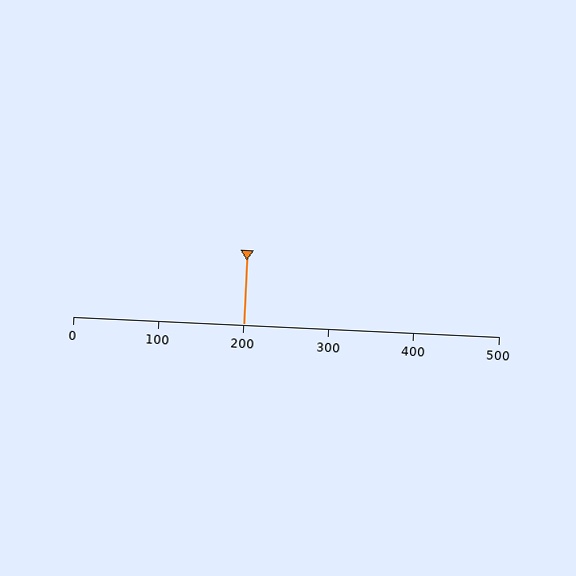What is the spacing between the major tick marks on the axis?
The major ticks are spaced 100 apart.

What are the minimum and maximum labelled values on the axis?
The axis runs from 0 to 500.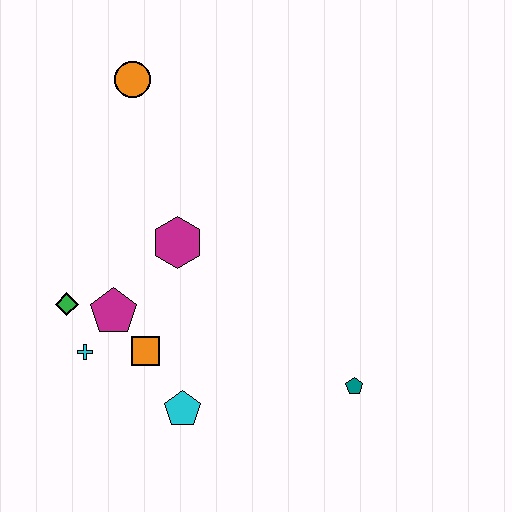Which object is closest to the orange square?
The magenta pentagon is closest to the orange square.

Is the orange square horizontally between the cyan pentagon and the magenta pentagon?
Yes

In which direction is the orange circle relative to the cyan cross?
The orange circle is above the cyan cross.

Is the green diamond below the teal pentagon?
No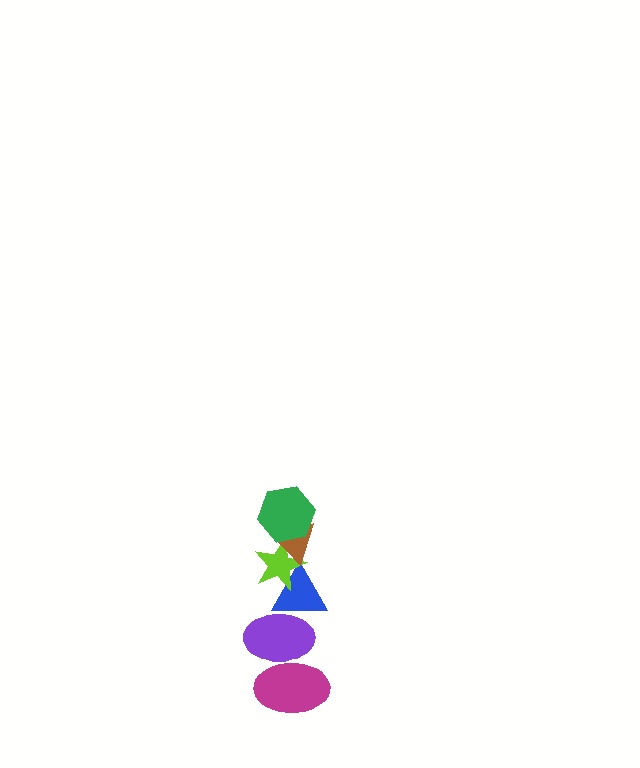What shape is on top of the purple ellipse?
The blue triangle is on top of the purple ellipse.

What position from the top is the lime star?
The lime star is 3rd from the top.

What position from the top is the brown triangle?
The brown triangle is 2nd from the top.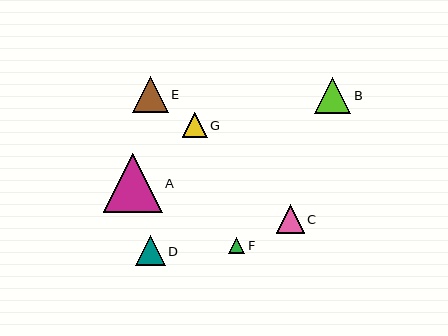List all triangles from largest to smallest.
From largest to smallest: A, B, E, D, C, G, F.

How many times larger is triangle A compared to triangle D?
Triangle A is approximately 2.0 times the size of triangle D.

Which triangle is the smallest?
Triangle F is the smallest with a size of approximately 16 pixels.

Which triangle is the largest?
Triangle A is the largest with a size of approximately 59 pixels.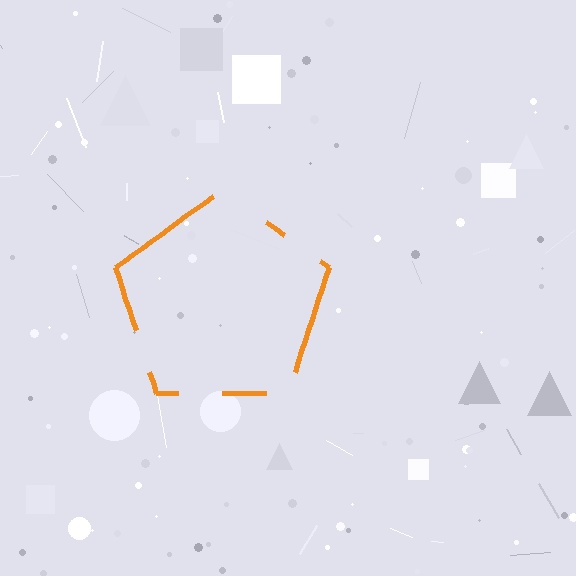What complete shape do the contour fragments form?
The contour fragments form a pentagon.